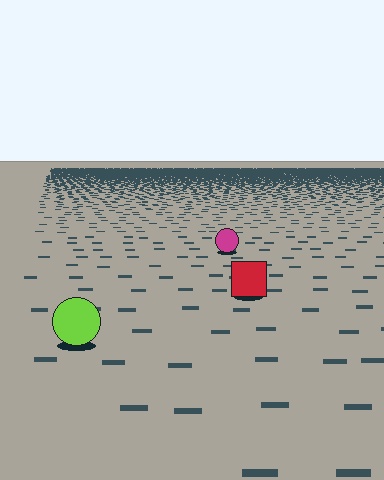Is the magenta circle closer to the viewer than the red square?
No. The red square is closer — you can tell from the texture gradient: the ground texture is coarser near it.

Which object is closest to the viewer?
The lime circle is closest. The texture marks near it are larger and more spread out.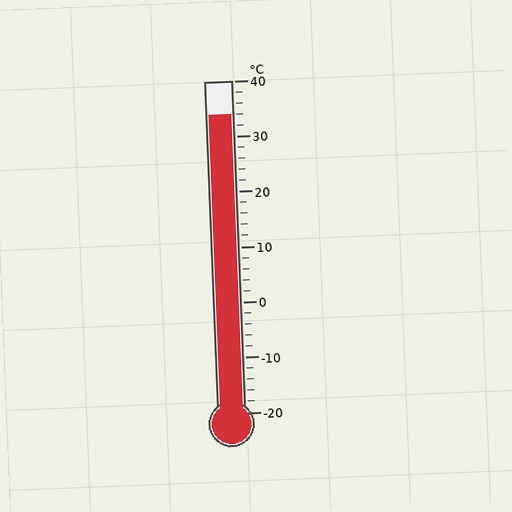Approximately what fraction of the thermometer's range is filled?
The thermometer is filled to approximately 90% of its range.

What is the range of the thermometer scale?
The thermometer scale ranges from -20°C to 40°C.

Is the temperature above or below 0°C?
The temperature is above 0°C.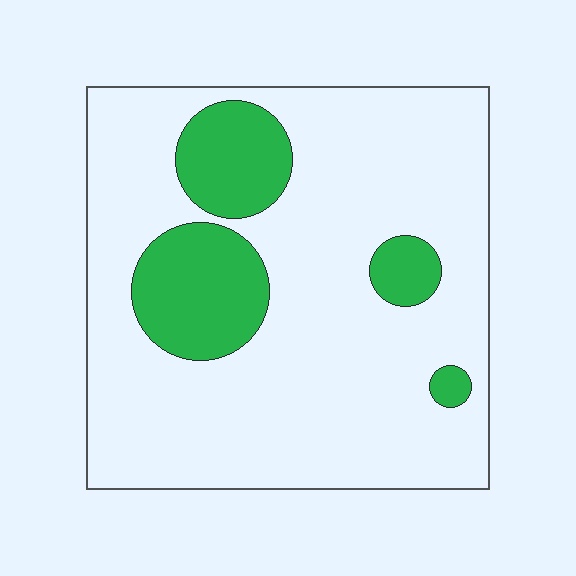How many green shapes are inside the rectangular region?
4.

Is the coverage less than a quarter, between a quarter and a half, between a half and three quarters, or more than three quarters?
Less than a quarter.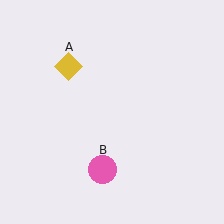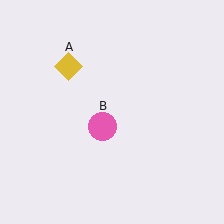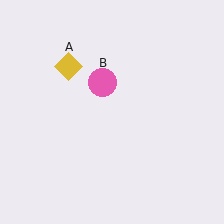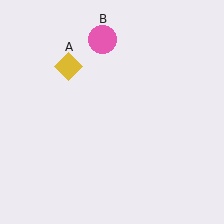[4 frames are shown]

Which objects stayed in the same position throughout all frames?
Yellow diamond (object A) remained stationary.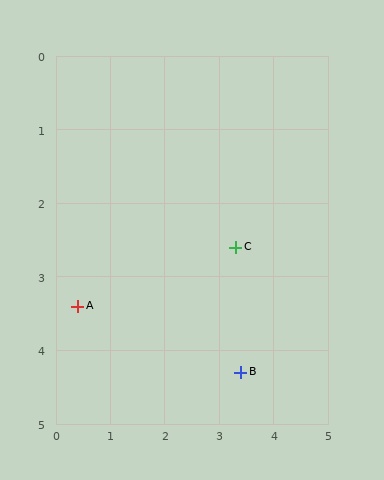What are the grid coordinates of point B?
Point B is at approximately (3.4, 4.3).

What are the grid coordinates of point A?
Point A is at approximately (0.4, 3.4).